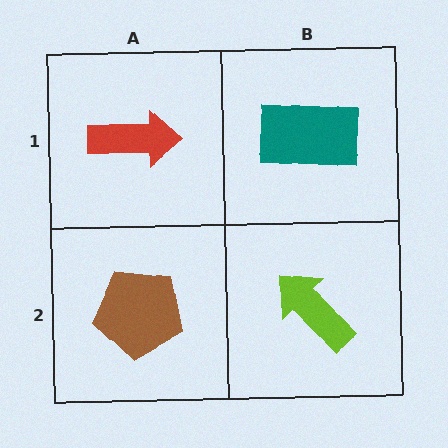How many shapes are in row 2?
2 shapes.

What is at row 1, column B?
A teal rectangle.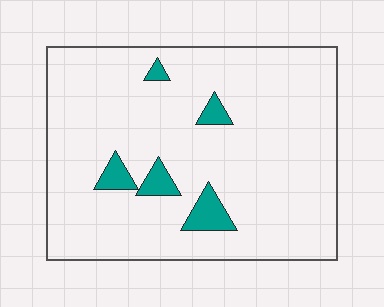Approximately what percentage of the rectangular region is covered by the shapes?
Approximately 5%.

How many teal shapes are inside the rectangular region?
5.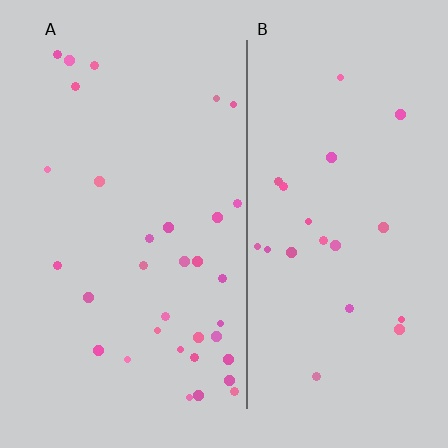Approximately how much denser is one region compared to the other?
Approximately 1.5× — region A over region B.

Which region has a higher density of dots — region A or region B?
A (the left).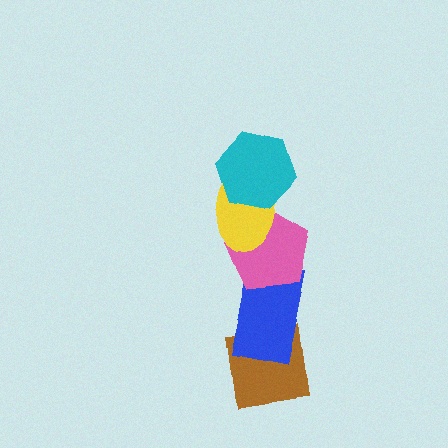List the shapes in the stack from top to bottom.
From top to bottom: the cyan hexagon, the yellow ellipse, the pink pentagon, the blue rectangle, the brown square.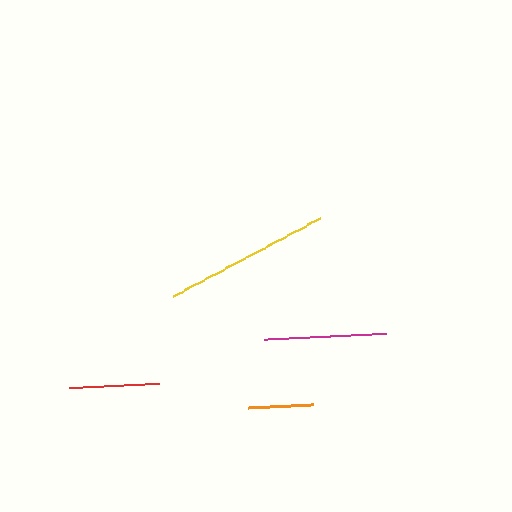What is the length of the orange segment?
The orange segment is approximately 65 pixels long.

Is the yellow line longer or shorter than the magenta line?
The yellow line is longer than the magenta line.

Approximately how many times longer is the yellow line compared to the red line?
The yellow line is approximately 1.9 times the length of the red line.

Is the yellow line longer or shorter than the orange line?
The yellow line is longer than the orange line.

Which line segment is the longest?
The yellow line is the longest at approximately 167 pixels.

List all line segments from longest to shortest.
From longest to shortest: yellow, magenta, red, orange.